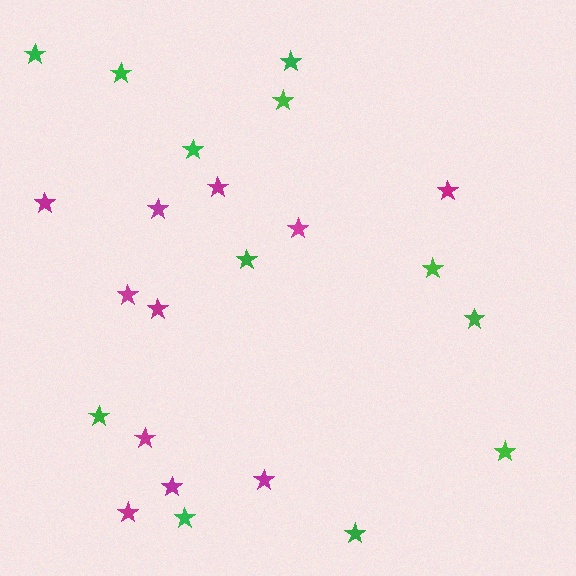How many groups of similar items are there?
There are 2 groups: one group of green stars (12) and one group of magenta stars (11).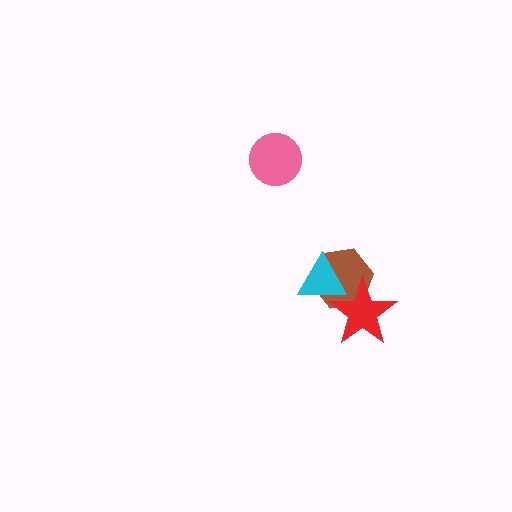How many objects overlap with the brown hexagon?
2 objects overlap with the brown hexagon.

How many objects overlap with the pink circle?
0 objects overlap with the pink circle.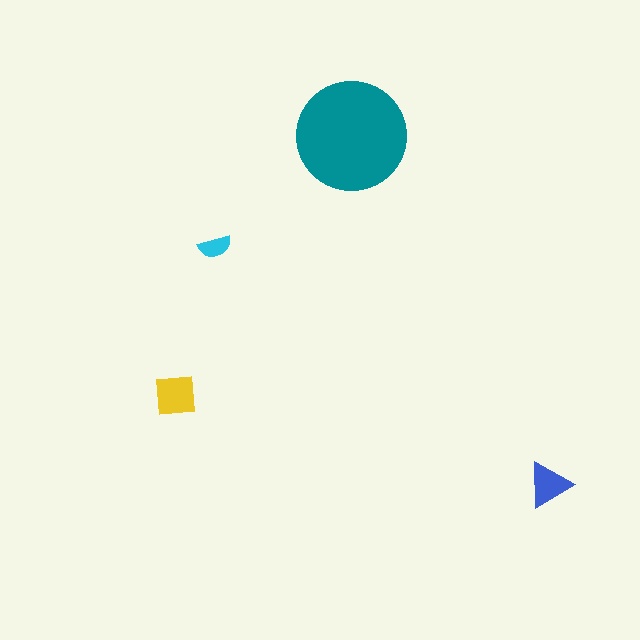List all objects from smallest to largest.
The cyan semicircle, the blue triangle, the yellow square, the teal circle.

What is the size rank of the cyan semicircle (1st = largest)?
4th.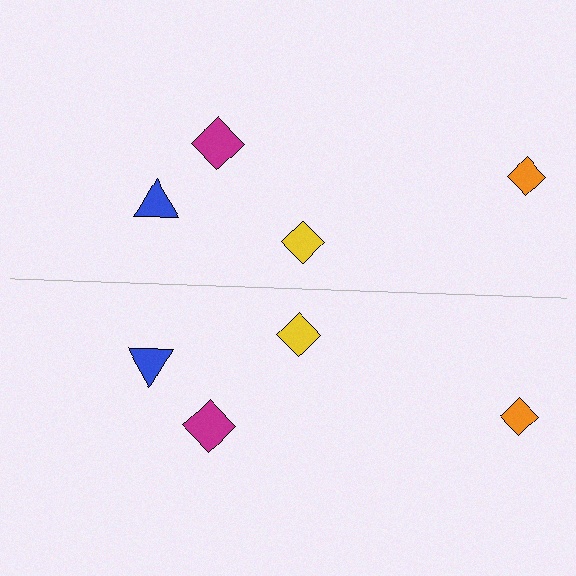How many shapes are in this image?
There are 8 shapes in this image.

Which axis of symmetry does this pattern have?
The pattern has a horizontal axis of symmetry running through the center of the image.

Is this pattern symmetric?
Yes, this pattern has bilateral (reflection) symmetry.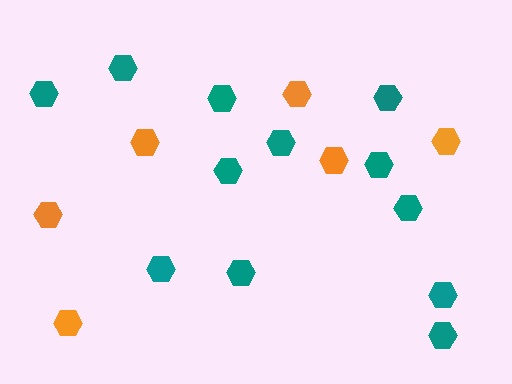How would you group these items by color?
There are 2 groups: one group of teal hexagons (12) and one group of orange hexagons (6).